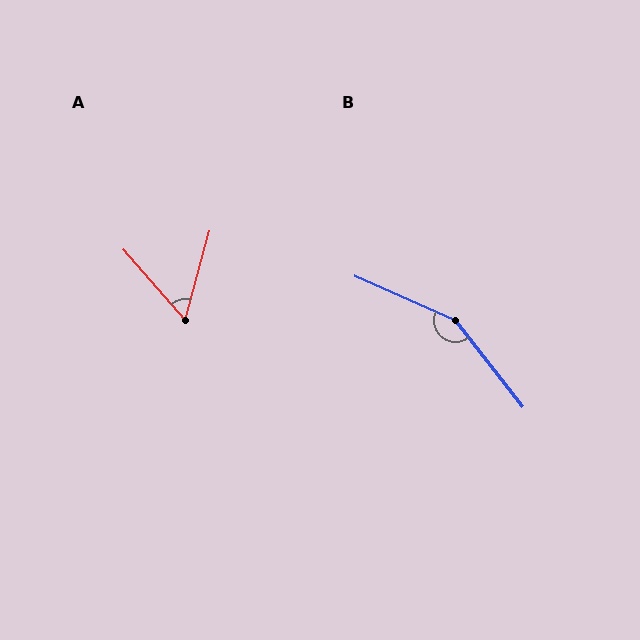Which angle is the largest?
B, at approximately 152 degrees.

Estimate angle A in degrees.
Approximately 56 degrees.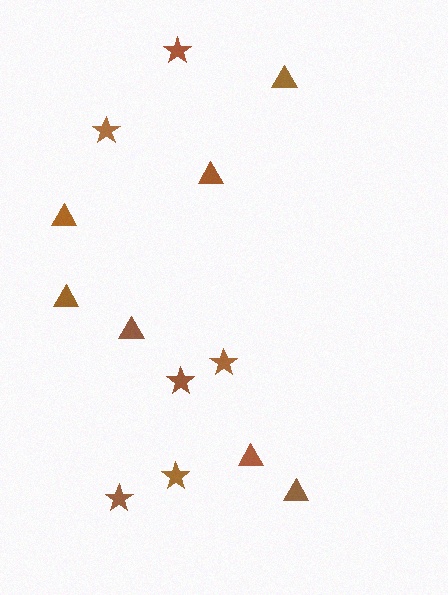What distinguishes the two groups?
There are 2 groups: one group of triangles (7) and one group of stars (6).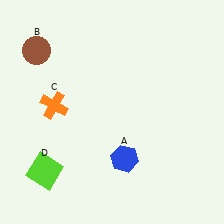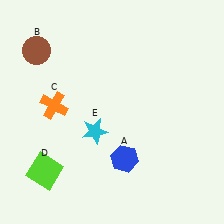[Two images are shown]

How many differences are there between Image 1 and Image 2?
There is 1 difference between the two images.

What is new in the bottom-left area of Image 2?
A cyan star (E) was added in the bottom-left area of Image 2.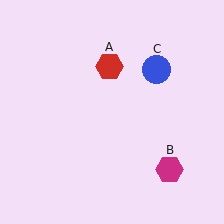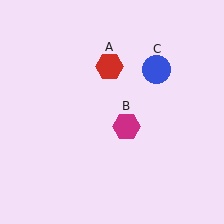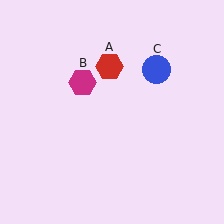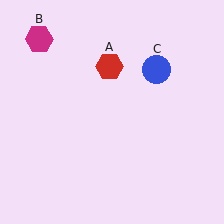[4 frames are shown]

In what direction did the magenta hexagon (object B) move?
The magenta hexagon (object B) moved up and to the left.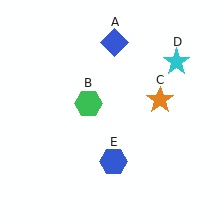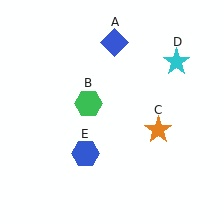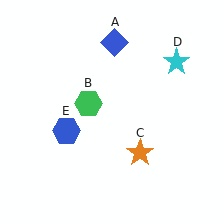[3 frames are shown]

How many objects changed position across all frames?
2 objects changed position: orange star (object C), blue hexagon (object E).